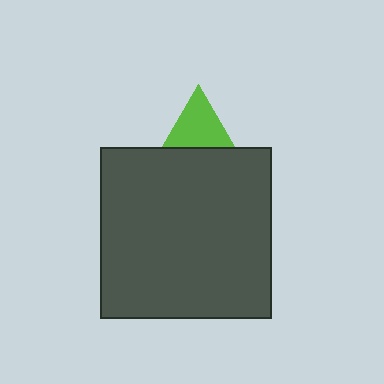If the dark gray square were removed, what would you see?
You would see the complete lime triangle.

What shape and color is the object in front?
The object in front is a dark gray square.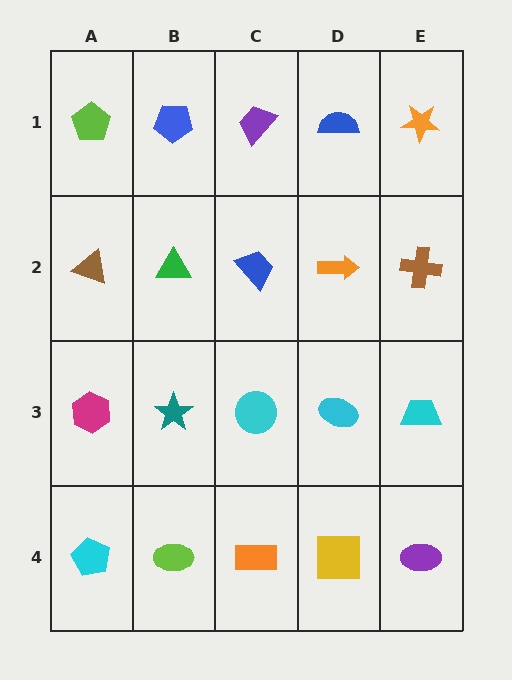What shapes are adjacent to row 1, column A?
A brown triangle (row 2, column A), a blue pentagon (row 1, column B).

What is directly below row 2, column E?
A cyan trapezoid.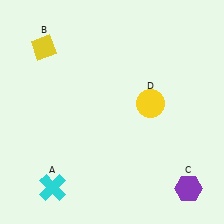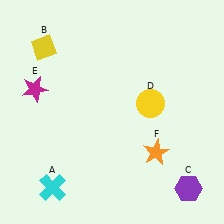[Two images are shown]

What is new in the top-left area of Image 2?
A magenta star (E) was added in the top-left area of Image 2.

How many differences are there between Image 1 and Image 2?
There are 2 differences between the two images.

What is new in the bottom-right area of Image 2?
An orange star (F) was added in the bottom-right area of Image 2.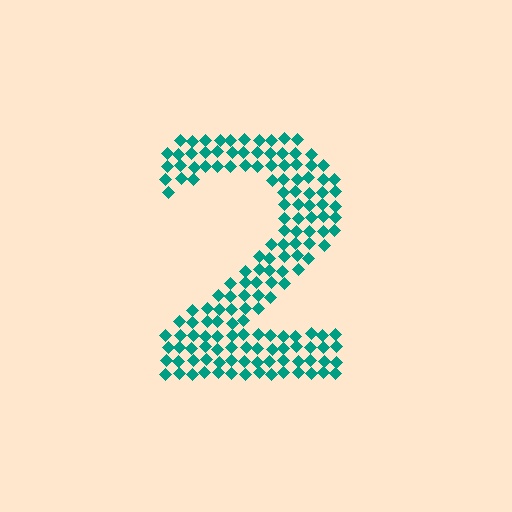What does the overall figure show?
The overall figure shows the digit 2.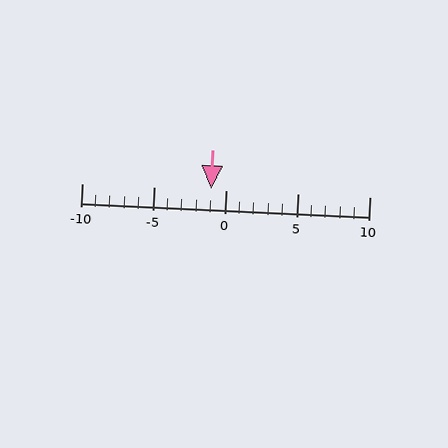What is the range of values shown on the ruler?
The ruler shows values from -10 to 10.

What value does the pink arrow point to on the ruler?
The pink arrow points to approximately -1.